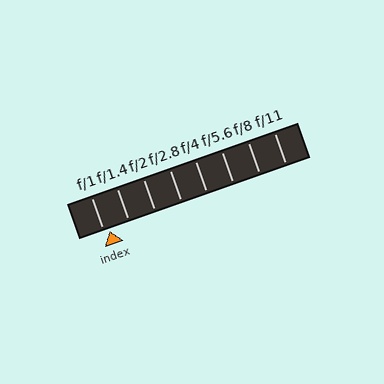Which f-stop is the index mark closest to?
The index mark is closest to f/1.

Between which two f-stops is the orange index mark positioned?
The index mark is between f/1 and f/1.4.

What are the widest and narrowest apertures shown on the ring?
The widest aperture shown is f/1 and the narrowest is f/11.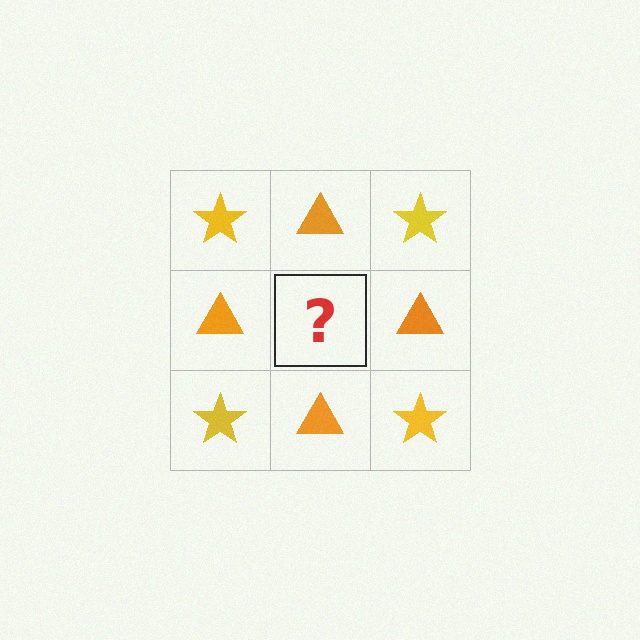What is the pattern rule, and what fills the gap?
The rule is that it alternates yellow star and orange triangle in a checkerboard pattern. The gap should be filled with a yellow star.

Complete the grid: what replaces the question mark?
The question mark should be replaced with a yellow star.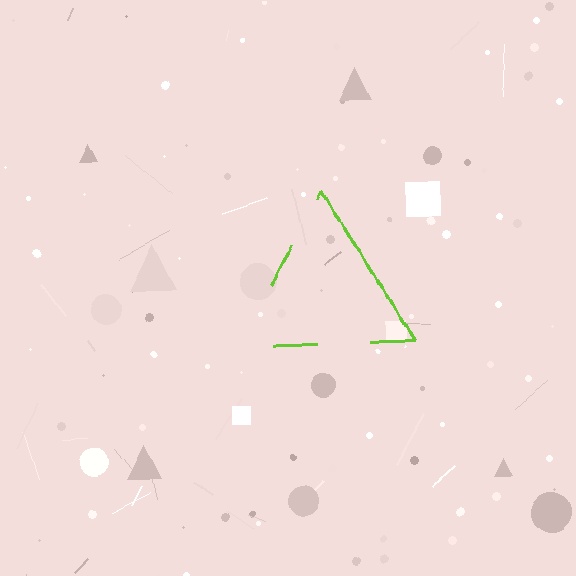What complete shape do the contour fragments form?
The contour fragments form a triangle.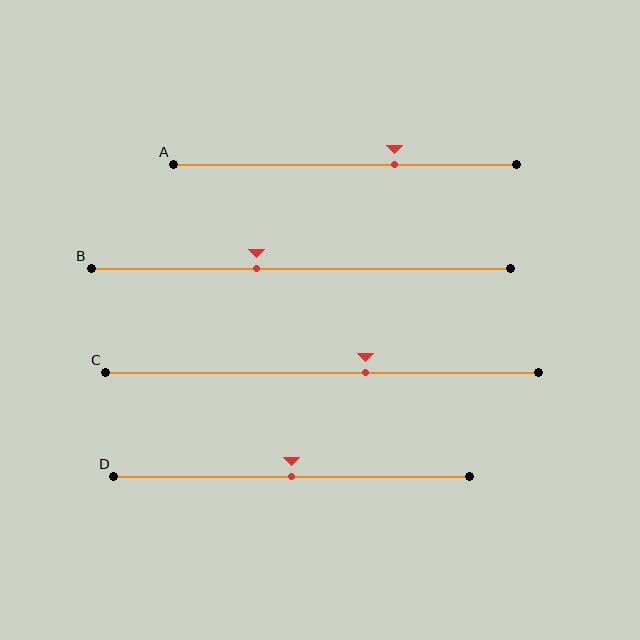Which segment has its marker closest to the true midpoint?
Segment D has its marker closest to the true midpoint.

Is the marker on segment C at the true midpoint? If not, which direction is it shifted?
No, the marker on segment C is shifted to the right by about 10% of the segment length.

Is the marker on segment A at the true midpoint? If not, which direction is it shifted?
No, the marker on segment A is shifted to the right by about 14% of the segment length.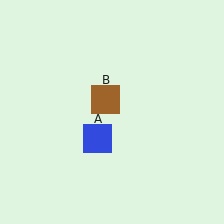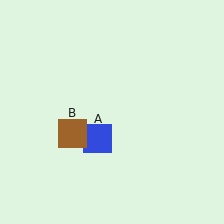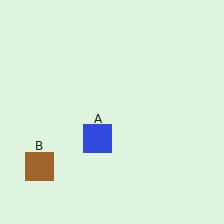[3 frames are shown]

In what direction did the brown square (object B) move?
The brown square (object B) moved down and to the left.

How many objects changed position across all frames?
1 object changed position: brown square (object B).